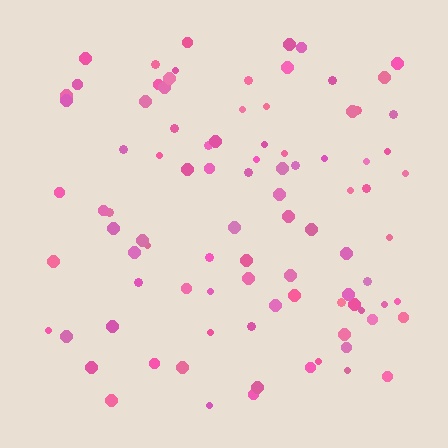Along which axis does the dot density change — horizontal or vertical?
Horizontal.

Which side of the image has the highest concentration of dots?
The right.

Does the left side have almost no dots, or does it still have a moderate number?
Still a moderate number, just noticeably fewer than the right.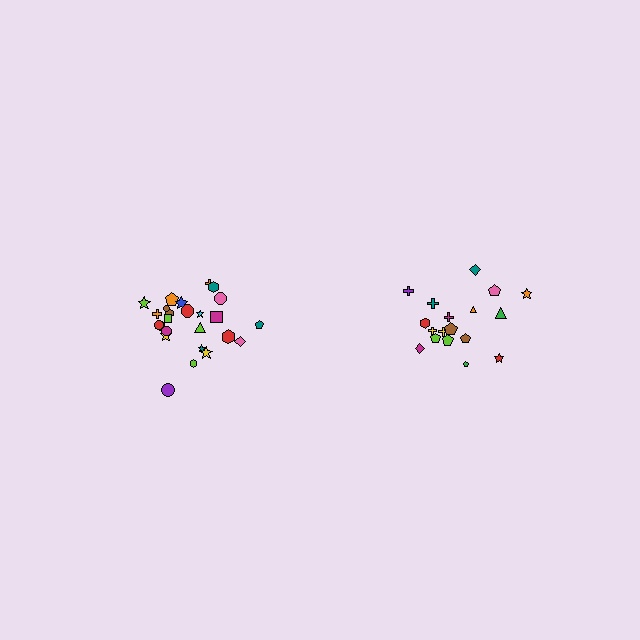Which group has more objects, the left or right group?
The left group.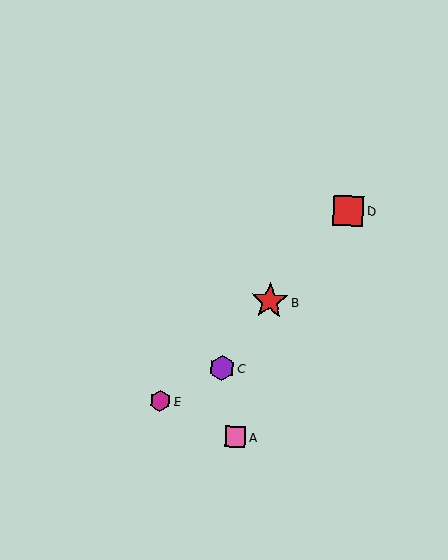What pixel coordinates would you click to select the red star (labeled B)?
Click at (270, 301) to select the red star B.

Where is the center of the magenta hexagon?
The center of the magenta hexagon is at (160, 401).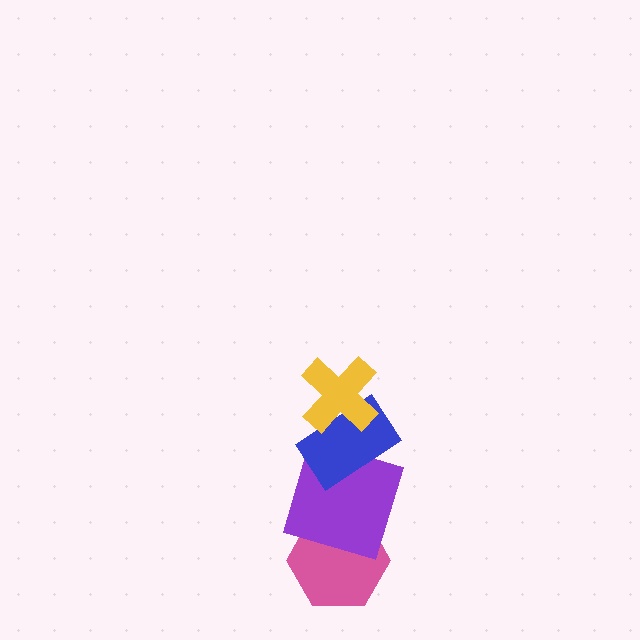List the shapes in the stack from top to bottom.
From top to bottom: the yellow cross, the blue rectangle, the purple square, the pink hexagon.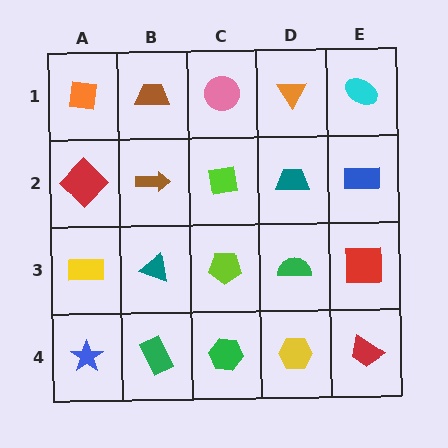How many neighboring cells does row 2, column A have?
3.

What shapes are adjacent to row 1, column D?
A teal trapezoid (row 2, column D), a pink circle (row 1, column C), a cyan ellipse (row 1, column E).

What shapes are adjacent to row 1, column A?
A red diamond (row 2, column A), a brown trapezoid (row 1, column B).